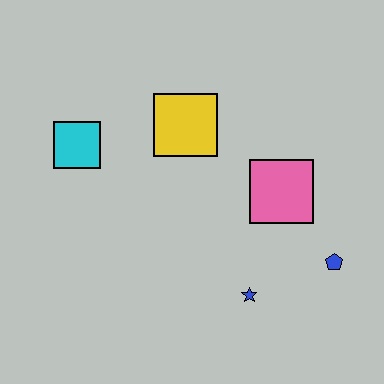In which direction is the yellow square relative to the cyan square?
The yellow square is to the right of the cyan square.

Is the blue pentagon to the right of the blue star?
Yes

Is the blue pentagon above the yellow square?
No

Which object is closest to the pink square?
The blue pentagon is closest to the pink square.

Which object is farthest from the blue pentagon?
The cyan square is farthest from the blue pentagon.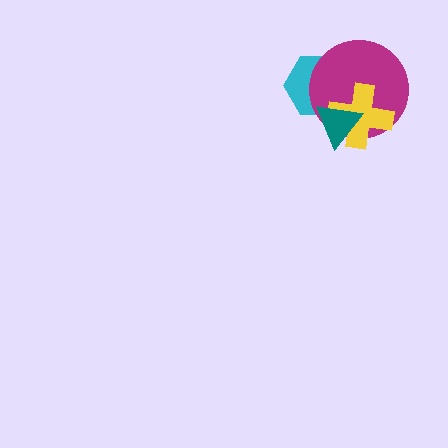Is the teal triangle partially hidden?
No, no other shape covers it.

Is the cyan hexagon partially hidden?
Yes, it is partially covered by another shape.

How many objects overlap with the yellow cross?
3 objects overlap with the yellow cross.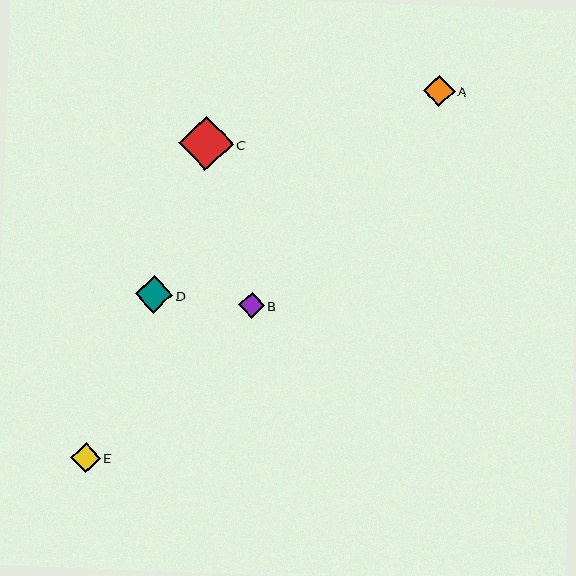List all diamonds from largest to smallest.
From largest to smallest: C, D, A, E, B.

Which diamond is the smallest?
Diamond B is the smallest with a size of approximately 25 pixels.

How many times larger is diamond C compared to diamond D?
Diamond C is approximately 1.5 times the size of diamond D.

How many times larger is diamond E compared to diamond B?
Diamond E is approximately 1.2 times the size of diamond B.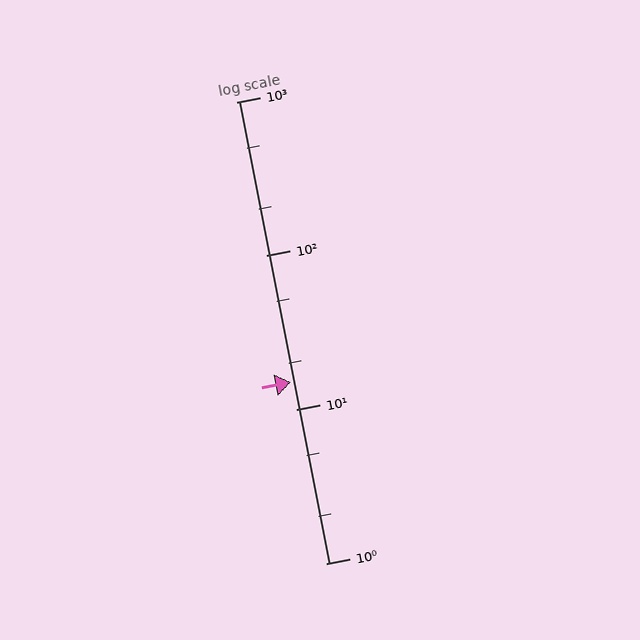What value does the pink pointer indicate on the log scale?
The pointer indicates approximately 15.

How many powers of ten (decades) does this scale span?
The scale spans 3 decades, from 1 to 1000.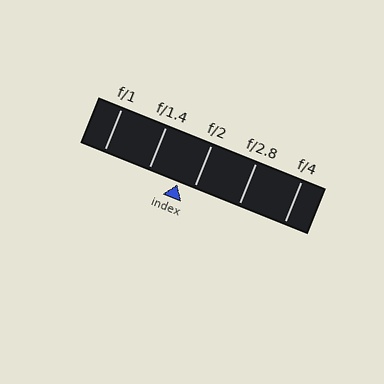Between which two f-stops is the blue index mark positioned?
The index mark is between f/1.4 and f/2.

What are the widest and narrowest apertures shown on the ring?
The widest aperture shown is f/1 and the narrowest is f/4.